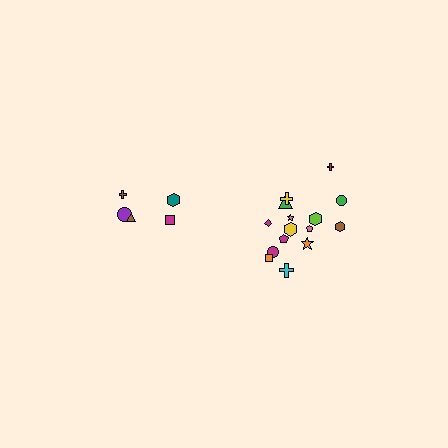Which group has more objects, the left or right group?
The right group.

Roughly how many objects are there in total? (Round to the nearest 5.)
Roughly 20 objects in total.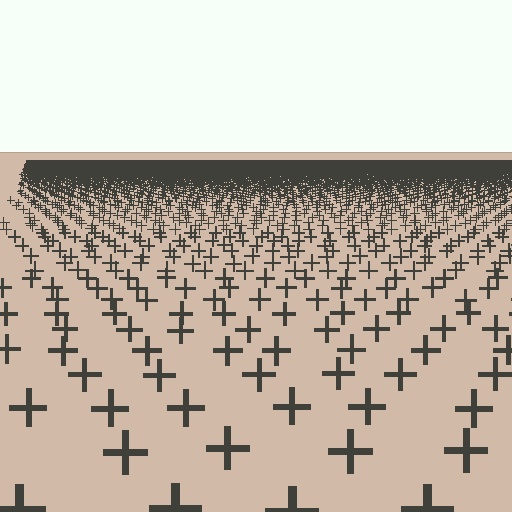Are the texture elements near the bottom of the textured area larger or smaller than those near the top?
Larger. Near the bottom, elements are closer to the viewer and appear at a bigger on-screen size.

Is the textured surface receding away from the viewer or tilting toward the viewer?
The surface is receding away from the viewer. Texture elements get smaller and denser toward the top.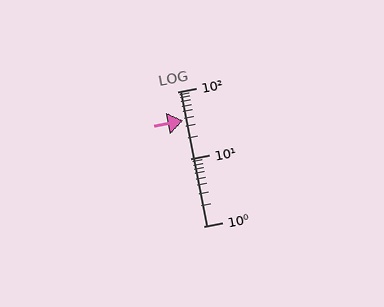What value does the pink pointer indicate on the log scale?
The pointer indicates approximately 37.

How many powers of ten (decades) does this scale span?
The scale spans 2 decades, from 1 to 100.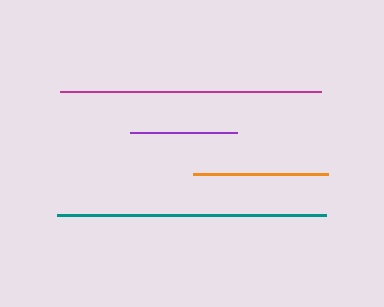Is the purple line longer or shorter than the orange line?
The orange line is longer than the purple line.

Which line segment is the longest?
The teal line is the longest at approximately 269 pixels.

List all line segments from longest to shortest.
From longest to shortest: teal, magenta, orange, purple.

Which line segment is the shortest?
The purple line is the shortest at approximately 108 pixels.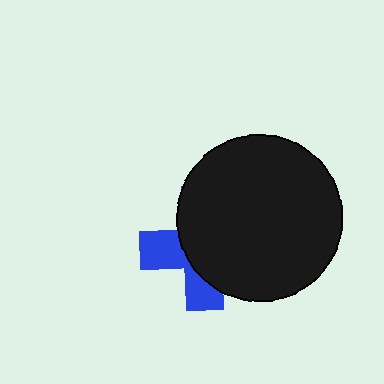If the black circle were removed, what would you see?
You would see the complete blue cross.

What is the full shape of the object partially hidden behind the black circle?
The partially hidden object is a blue cross.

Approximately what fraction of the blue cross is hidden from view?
Roughly 65% of the blue cross is hidden behind the black circle.